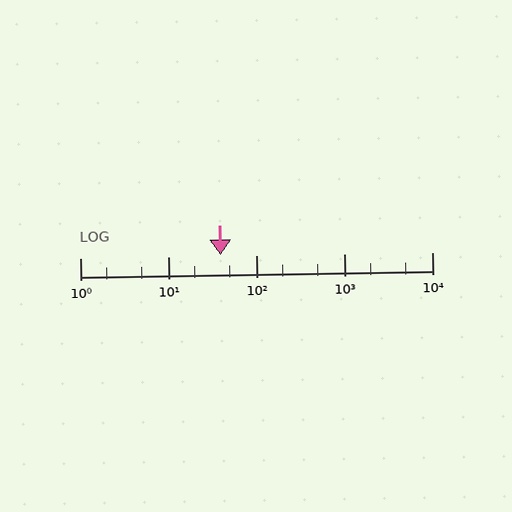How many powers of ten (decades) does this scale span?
The scale spans 4 decades, from 1 to 10000.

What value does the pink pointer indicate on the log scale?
The pointer indicates approximately 39.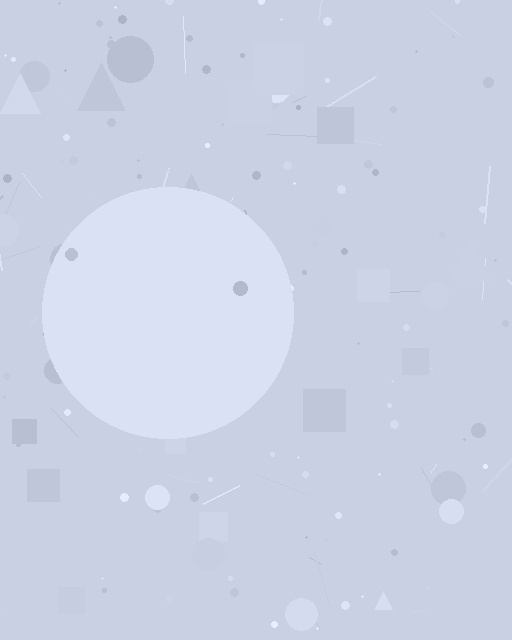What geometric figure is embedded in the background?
A circle is embedded in the background.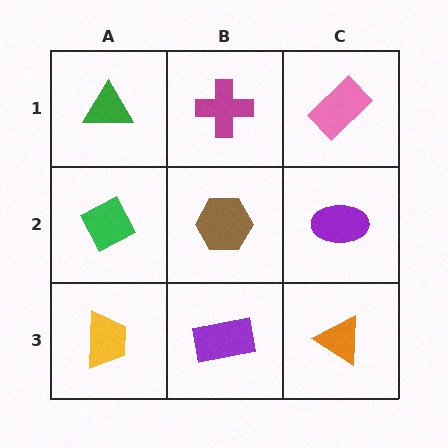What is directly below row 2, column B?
A purple rectangle.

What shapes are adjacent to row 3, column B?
A brown hexagon (row 2, column B), a yellow trapezoid (row 3, column A), an orange triangle (row 3, column C).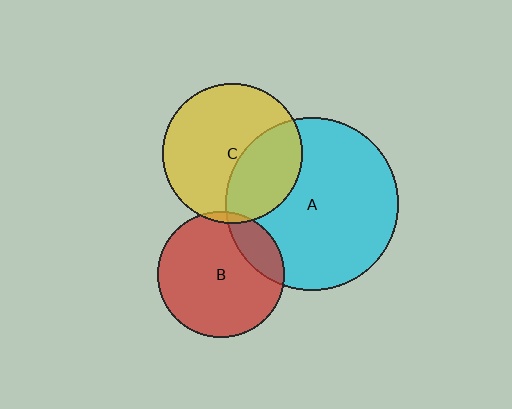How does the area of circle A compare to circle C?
Approximately 1.5 times.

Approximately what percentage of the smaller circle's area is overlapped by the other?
Approximately 20%.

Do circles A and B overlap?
Yes.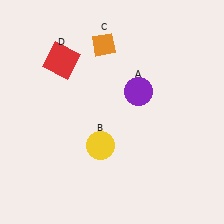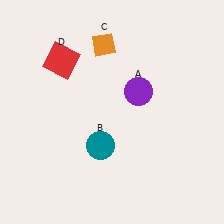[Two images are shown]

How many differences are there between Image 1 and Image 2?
There is 1 difference between the two images.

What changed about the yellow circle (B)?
In Image 1, B is yellow. In Image 2, it changed to teal.